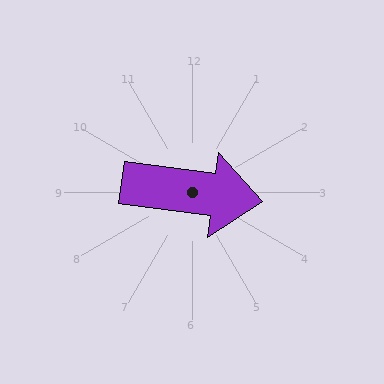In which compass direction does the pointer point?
East.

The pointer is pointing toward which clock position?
Roughly 3 o'clock.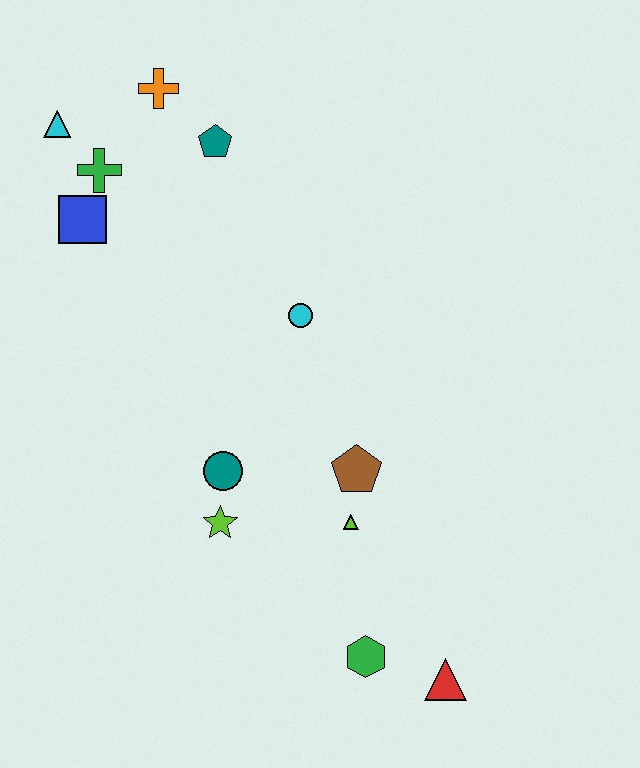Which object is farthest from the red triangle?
The cyan triangle is farthest from the red triangle.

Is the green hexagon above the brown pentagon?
No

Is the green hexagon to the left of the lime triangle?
No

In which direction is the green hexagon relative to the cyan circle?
The green hexagon is below the cyan circle.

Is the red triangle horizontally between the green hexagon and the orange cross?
No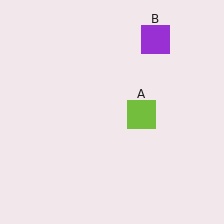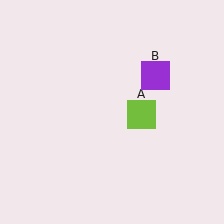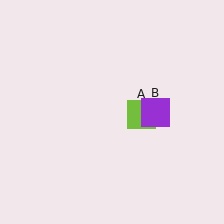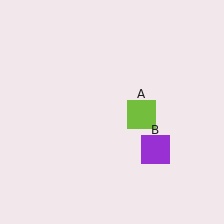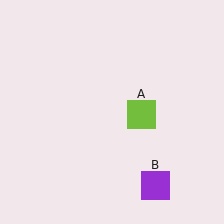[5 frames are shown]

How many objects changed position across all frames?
1 object changed position: purple square (object B).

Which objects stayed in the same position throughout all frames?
Lime square (object A) remained stationary.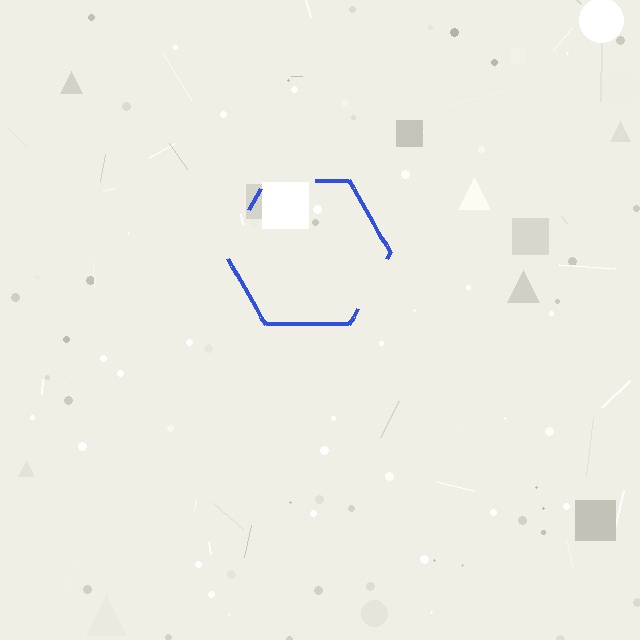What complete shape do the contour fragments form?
The contour fragments form a hexagon.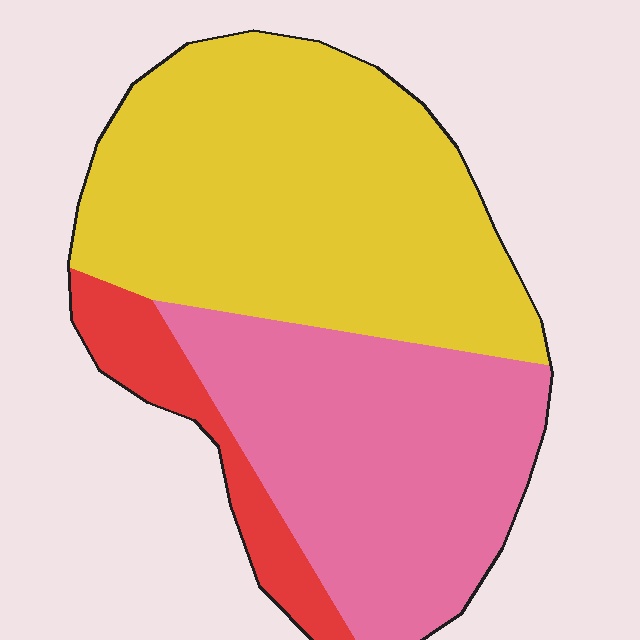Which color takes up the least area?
Red, at roughly 10%.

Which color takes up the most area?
Yellow, at roughly 50%.